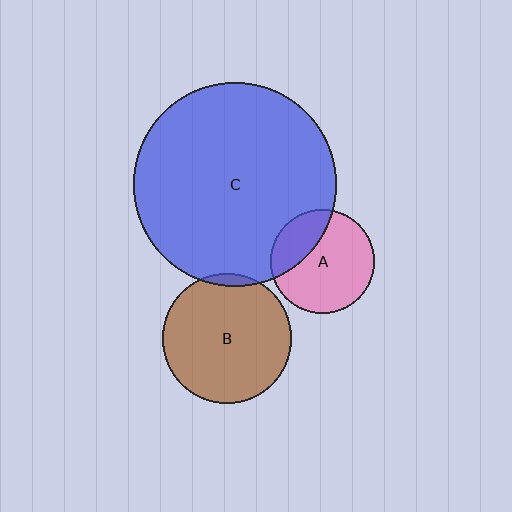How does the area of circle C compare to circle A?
Approximately 3.8 times.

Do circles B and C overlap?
Yes.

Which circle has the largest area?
Circle C (blue).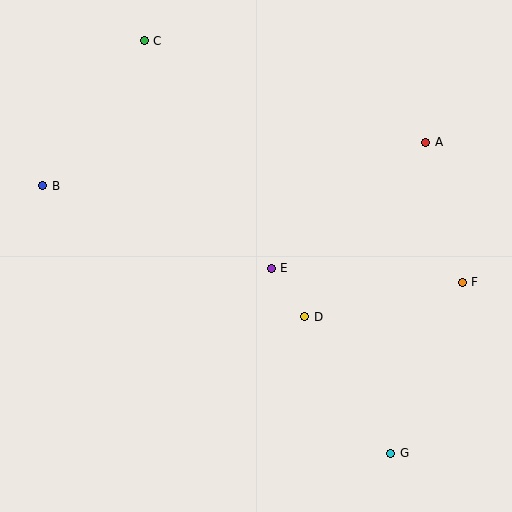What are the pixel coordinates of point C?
Point C is at (144, 41).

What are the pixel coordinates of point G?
Point G is at (391, 453).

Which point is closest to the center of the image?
Point E at (271, 268) is closest to the center.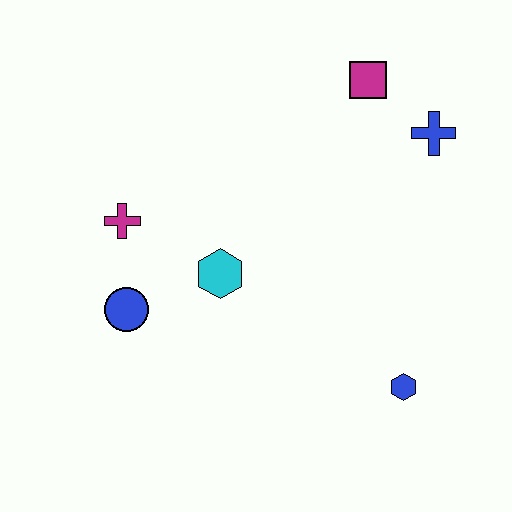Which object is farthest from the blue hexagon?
The magenta cross is farthest from the blue hexagon.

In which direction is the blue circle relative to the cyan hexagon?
The blue circle is to the left of the cyan hexagon.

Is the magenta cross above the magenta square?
No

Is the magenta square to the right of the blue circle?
Yes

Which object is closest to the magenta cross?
The blue circle is closest to the magenta cross.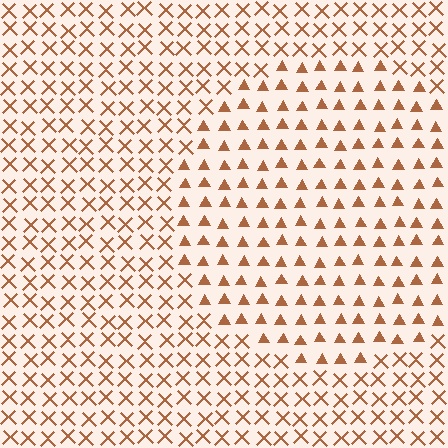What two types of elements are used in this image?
The image uses triangles inside the circle region and X marks outside it.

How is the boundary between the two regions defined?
The boundary is defined by a change in element shape: triangles inside vs. X marks outside. All elements share the same color and spacing.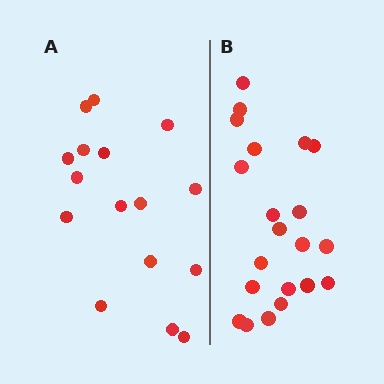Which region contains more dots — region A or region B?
Region B (the right region) has more dots.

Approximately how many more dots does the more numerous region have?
Region B has about 5 more dots than region A.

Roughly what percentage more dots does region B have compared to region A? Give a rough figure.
About 30% more.